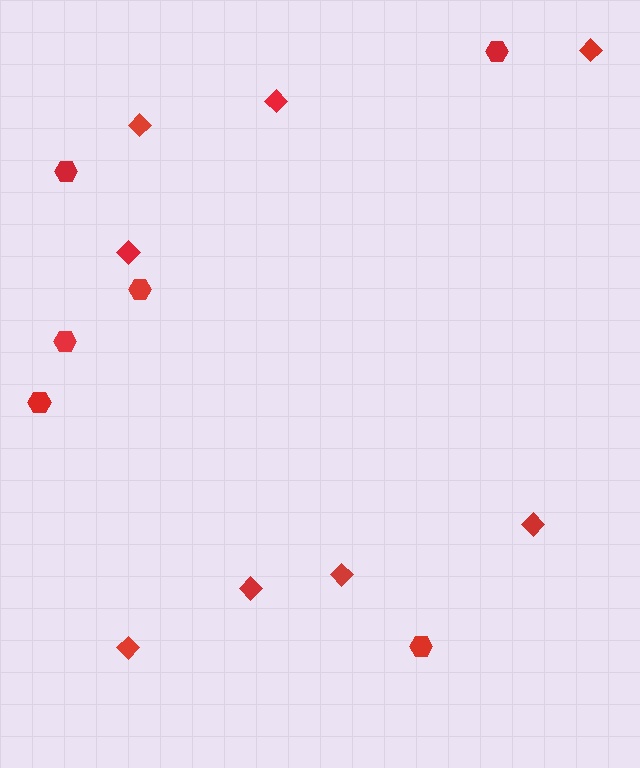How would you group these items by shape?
There are 2 groups: one group of diamonds (8) and one group of hexagons (6).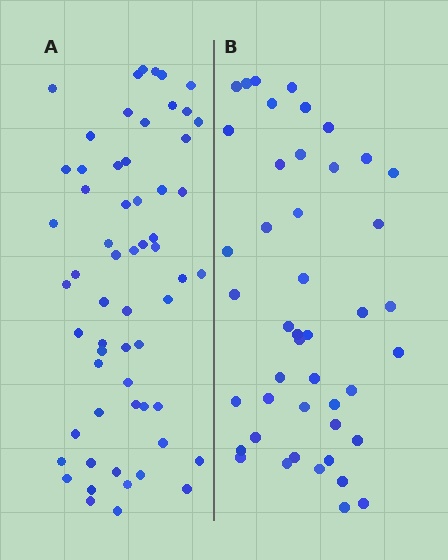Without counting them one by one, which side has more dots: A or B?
Region A (the left region) has more dots.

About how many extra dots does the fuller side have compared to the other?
Region A has approximately 15 more dots than region B.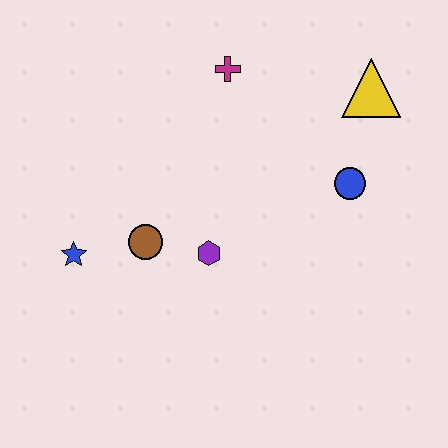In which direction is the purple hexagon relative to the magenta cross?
The purple hexagon is below the magenta cross.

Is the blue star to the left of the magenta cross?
Yes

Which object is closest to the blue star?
The brown circle is closest to the blue star.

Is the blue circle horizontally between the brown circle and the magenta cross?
No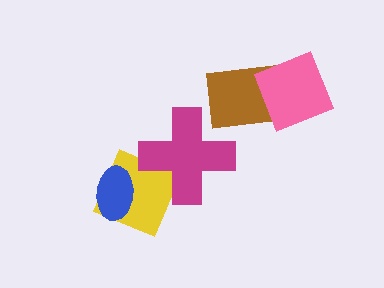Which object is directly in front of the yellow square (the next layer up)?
The blue ellipse is directly in front of the yellow square.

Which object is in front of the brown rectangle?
The pink diamond is in front of the brown rectangle.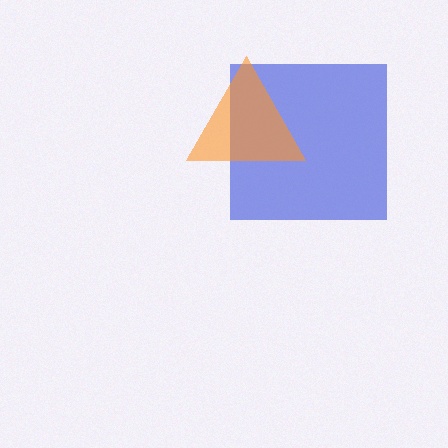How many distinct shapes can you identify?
There are 2 distinct shapes: a blue square, an orange triangle.